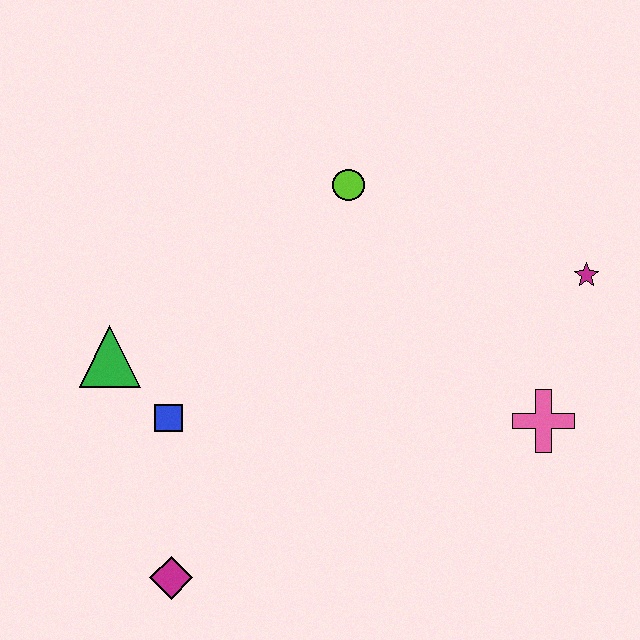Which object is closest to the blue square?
The green triangle is closest to the blue square.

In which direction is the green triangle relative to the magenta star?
The green triangle is to the left of the magenta star.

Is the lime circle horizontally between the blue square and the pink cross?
Yes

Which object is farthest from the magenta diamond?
The magenta star is farthest from the magenta diamond.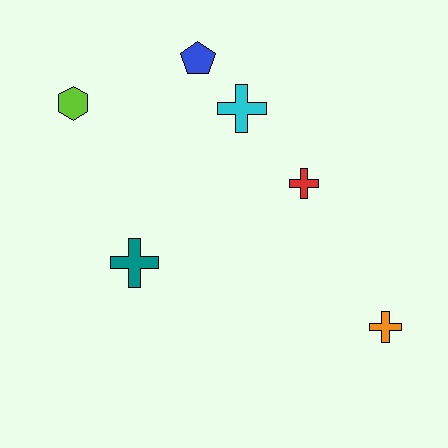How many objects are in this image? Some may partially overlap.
There are 6 objects.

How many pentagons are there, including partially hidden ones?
There is 1 pentagon.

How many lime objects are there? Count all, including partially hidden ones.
There is 1 lime object.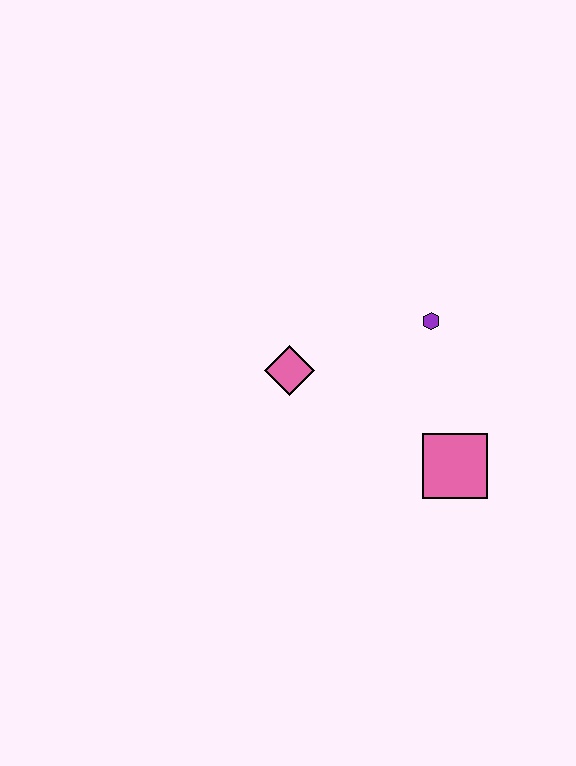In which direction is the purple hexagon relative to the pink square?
The purple hexagon is above the pink square.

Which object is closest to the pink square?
The purple hexagon is closest to the pink square.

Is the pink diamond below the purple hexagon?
Yes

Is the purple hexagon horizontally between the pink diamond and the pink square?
Yes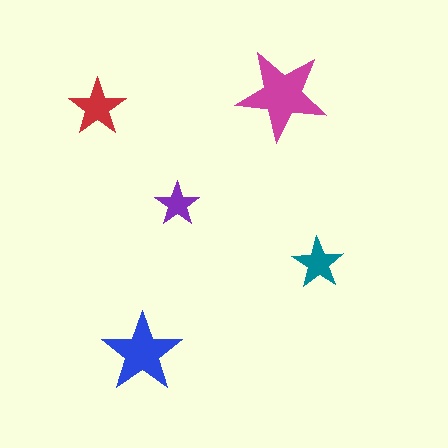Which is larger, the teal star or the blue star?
The blue one.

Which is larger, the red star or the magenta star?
The magenta one.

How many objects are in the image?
There are 5 objects in the image.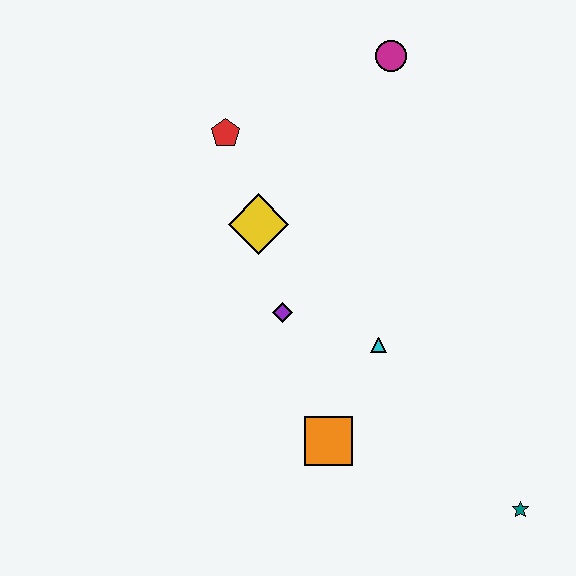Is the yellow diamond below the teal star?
No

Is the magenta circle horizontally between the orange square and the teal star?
Yes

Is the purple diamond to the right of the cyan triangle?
No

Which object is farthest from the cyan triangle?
The magenta circle is farthest from the cyan triangle.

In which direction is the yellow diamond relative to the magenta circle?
The yellow diamond is below the magenta circle.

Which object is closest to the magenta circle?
The red pentagon is closest to the magenta circle.